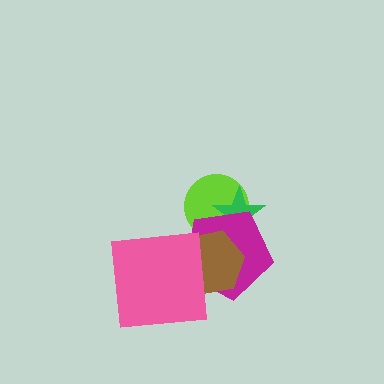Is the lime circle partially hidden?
Yes, it is partially covered by another shape.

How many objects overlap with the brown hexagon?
3 objects overlap with the brown hexagon.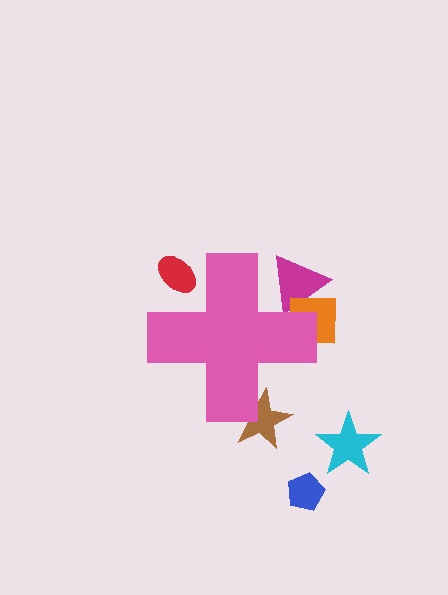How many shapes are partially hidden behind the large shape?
4 shapes are partially hidden.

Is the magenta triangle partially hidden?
Yes, the magenta triangle is partially hidden behind the pink cross.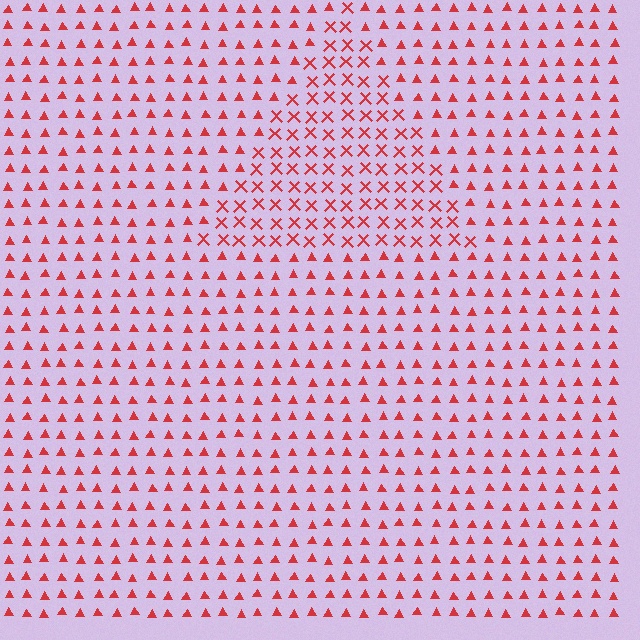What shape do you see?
I see a triangle.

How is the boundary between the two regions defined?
The boundary is defined by a change in element shape: X marks inside vs. triangles outside. All elements share the same color and spacing.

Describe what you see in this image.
The image is filled with small red elements arranged in a uniform grid. A triangle-shaped region contains X marks, while the surrounding area contains triangles. The boundary is defined purely by the change in element shape.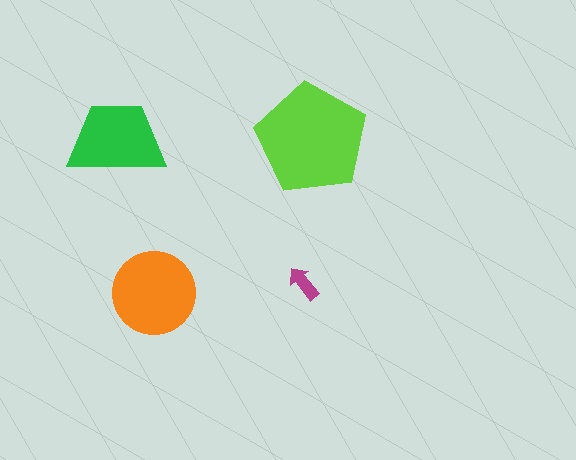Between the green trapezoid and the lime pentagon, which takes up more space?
The lime pentagon.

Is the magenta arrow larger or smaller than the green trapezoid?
Smaller.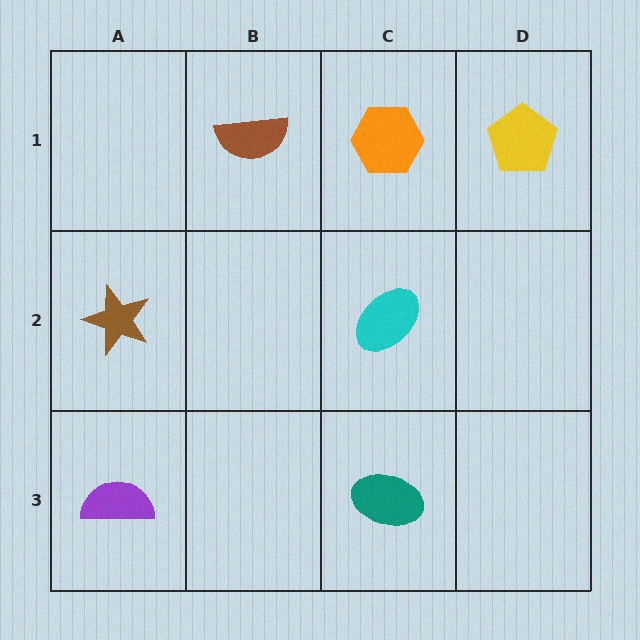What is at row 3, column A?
A purple semicircle.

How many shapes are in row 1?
3 shapes.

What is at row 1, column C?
An orange hexagon.